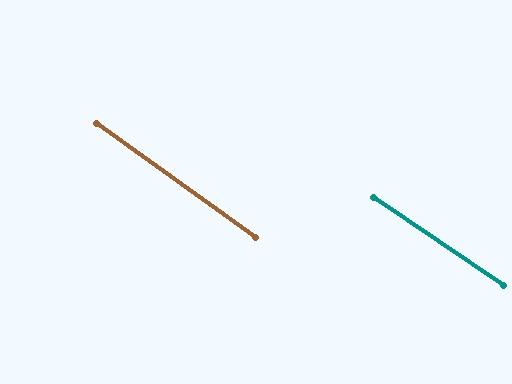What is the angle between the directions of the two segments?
Approximately 1 degree.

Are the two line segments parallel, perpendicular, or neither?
Parallel — their directions differ by only 1.4°.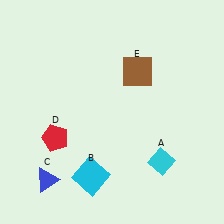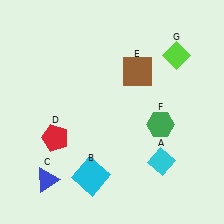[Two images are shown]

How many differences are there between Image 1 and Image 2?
There are 2 differences between the two images.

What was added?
A green hexagon (F), a lime diamond (G) were added in Image 2.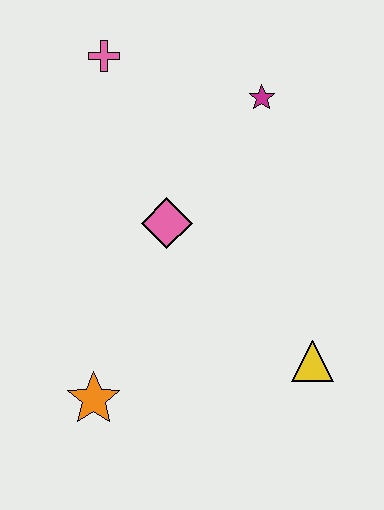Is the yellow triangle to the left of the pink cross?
No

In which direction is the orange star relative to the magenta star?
The orange star is below the magenta star.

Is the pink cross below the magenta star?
No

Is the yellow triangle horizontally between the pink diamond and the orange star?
No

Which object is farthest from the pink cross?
The yellow triangle is farthest from the pink cross.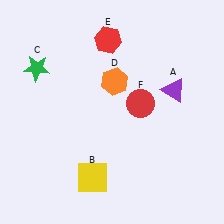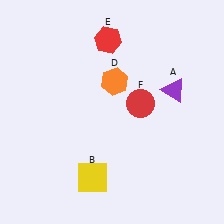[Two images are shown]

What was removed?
The green star (C) was removed in Image 2.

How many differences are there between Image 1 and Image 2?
There is 1 difference between the two images.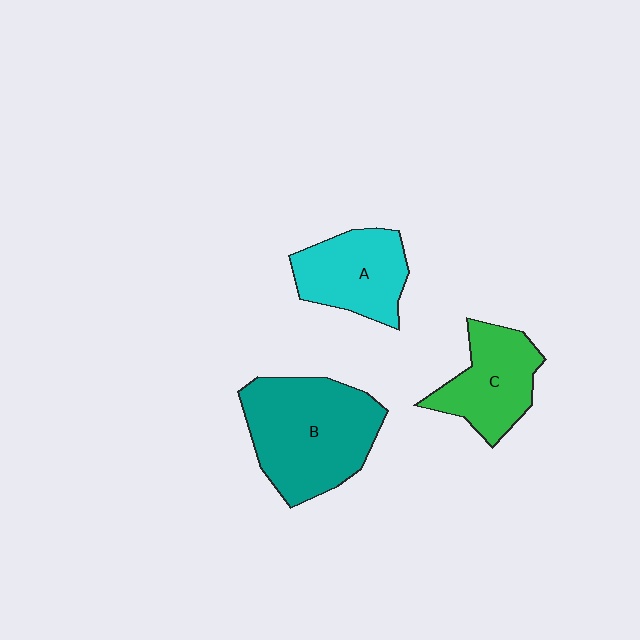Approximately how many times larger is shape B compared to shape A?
Approximately 1.6 times.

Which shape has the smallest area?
Shape C (green).